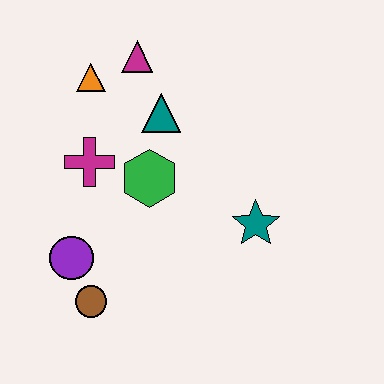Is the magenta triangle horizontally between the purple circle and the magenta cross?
No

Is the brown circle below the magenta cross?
Yes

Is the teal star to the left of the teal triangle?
No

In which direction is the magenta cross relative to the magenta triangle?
The magenta cross is below the magenta triangle.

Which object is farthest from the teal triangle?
The brown circle is farthest from the teal triangle.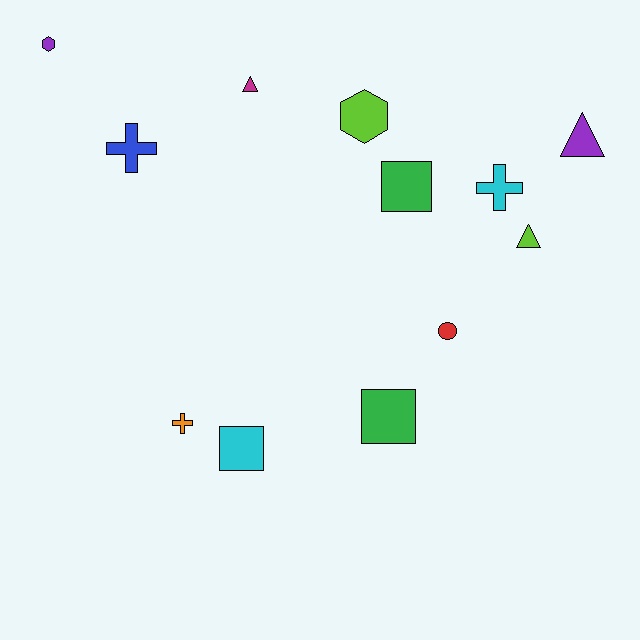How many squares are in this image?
There are 3 squares.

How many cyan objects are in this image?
There are 2 cyan objects.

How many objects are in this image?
There are 12 objects.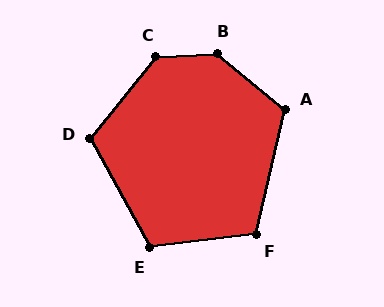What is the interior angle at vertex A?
Approximately 116 degrees (obtuse).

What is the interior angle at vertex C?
Approximately 132 degrees (obtuse).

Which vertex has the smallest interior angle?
F, at approximately 110 degrees.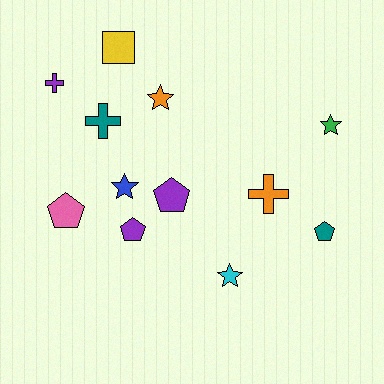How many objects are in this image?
There are 12 objects.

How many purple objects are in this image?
There are 3 purple objects.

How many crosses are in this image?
There are 3 crosses.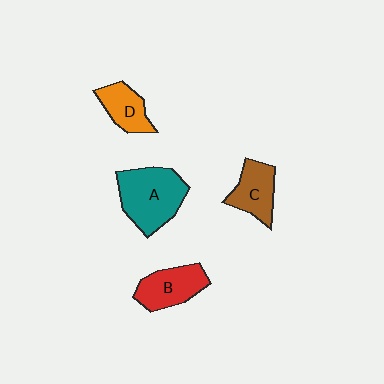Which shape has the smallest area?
Shape D (orange).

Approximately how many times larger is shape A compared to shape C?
Approximately 1.6 times.